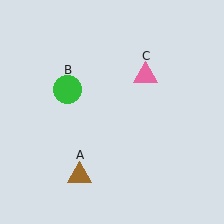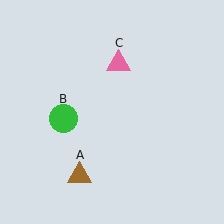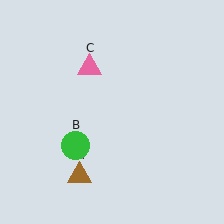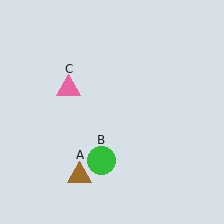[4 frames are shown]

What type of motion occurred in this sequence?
The green circle (object B), pink triangle (object C) rotated counterclockwise around the center of the scene.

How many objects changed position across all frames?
2 objects changed position: green circle (object B), pink triangle (object C).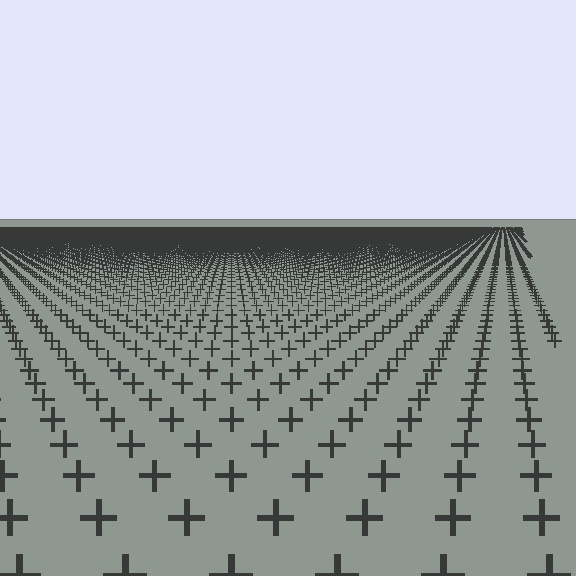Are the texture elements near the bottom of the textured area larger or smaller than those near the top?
Larger. Near the bottom, elements are closer to the viewer and appear at a bigger on-screen size.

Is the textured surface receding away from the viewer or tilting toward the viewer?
The surface is receding away from the viewer. Texture elements get smaller and denser toward the top.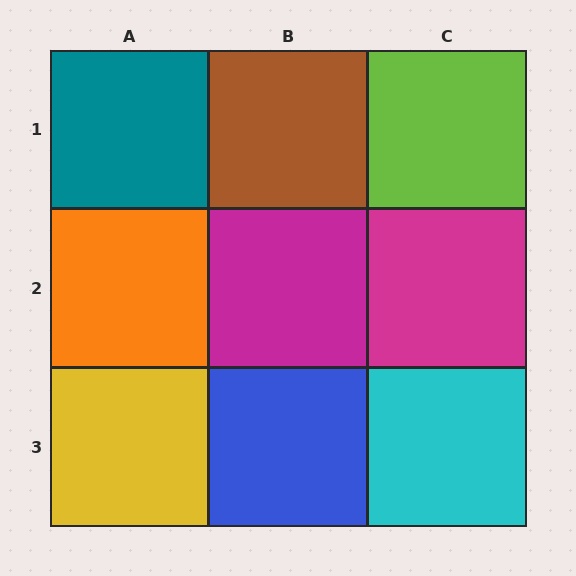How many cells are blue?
1 cell is blue.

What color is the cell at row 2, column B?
Magenta.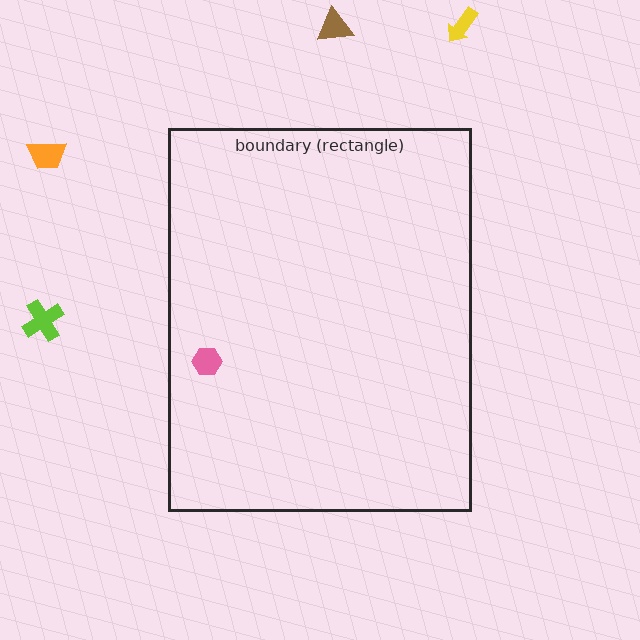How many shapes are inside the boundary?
1 inside, 4 outside.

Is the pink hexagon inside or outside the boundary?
Inside.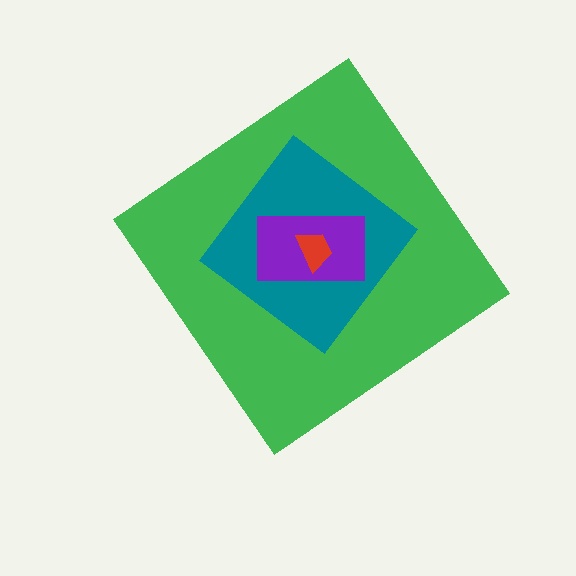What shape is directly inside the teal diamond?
The purple rectangle.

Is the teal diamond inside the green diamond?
Yes.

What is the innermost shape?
The red trapezoid.